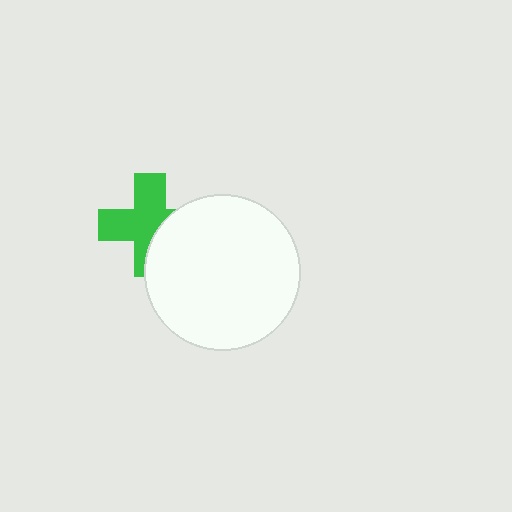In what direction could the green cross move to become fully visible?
The green cross could move left. That would shift it out from behind the white circle entirely.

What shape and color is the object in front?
The object in front is a white circle.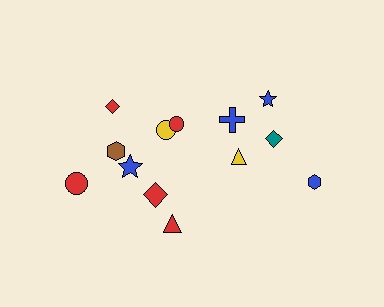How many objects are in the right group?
There are 5 objects.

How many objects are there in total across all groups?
There are 13 objects.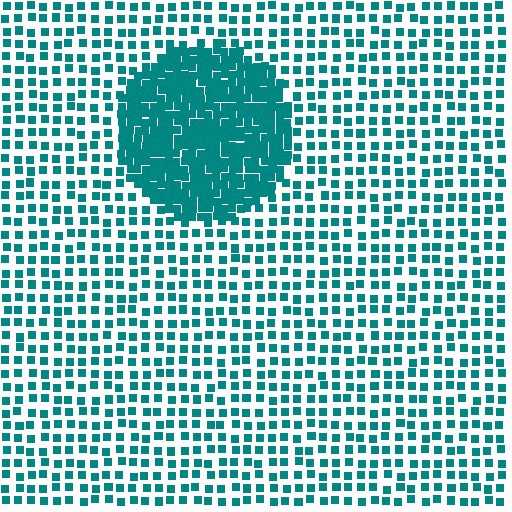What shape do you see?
I see a circle.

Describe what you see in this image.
The image contains small teal elements arranged at two different densities. A circle-shaped region is visible where the elements are more densely packed than the surrounding area.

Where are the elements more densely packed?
The elements are more densely packed inside the circle boundary.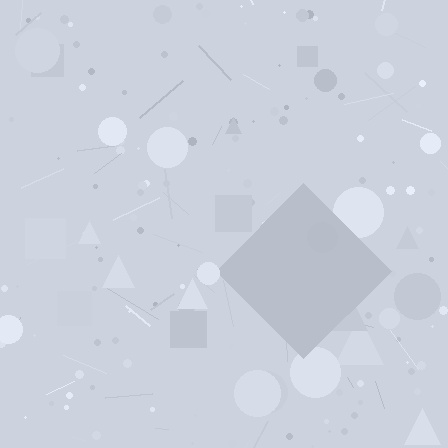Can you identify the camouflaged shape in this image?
The camouflaged shape is a diamond.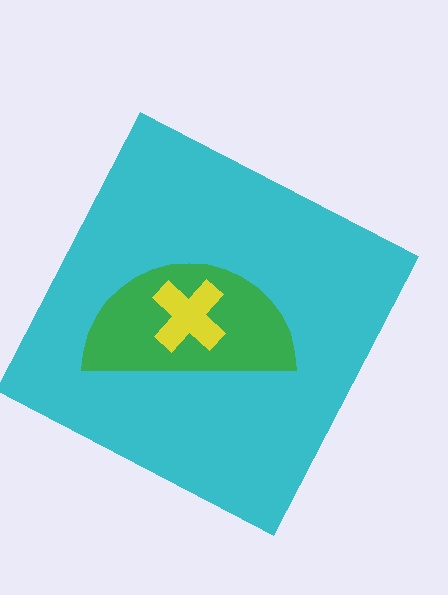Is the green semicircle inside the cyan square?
Yes.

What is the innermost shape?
The yellow cross.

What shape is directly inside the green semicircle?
The yellow cross.